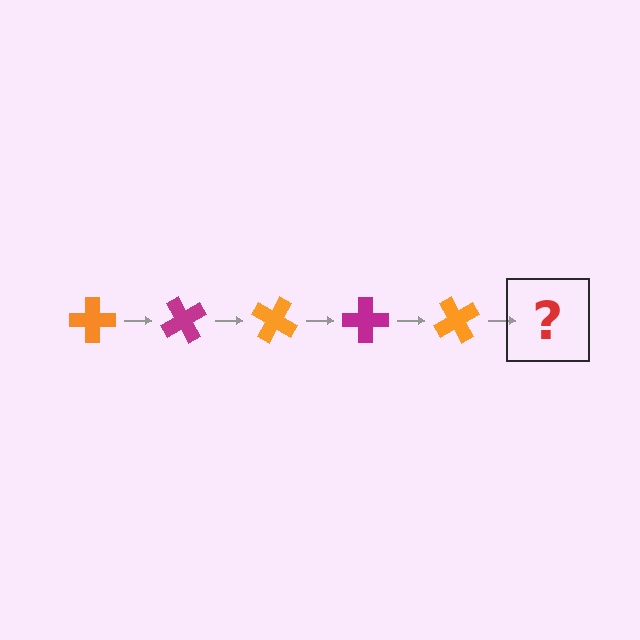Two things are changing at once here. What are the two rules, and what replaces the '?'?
The two rules are that it rotates 60 degrees each step and the color cycles through orange and magenta. The '?' should be a magenta cross, rotated 300 degrees from the start.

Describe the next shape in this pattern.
It should be a magenta cross, rotated 300 degrees from the start.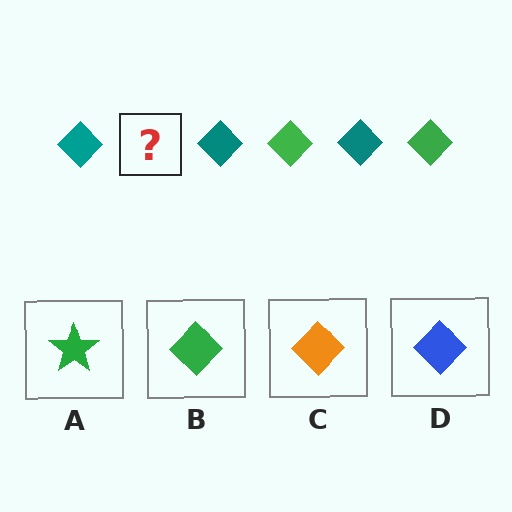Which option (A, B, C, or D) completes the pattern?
B.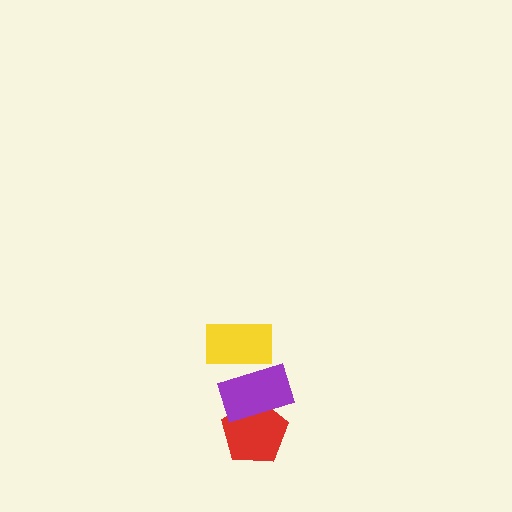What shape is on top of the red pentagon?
The purple rectangle is on top of the red pentagon.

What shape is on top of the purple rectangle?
The yellow rectangle is on top of the purple rectangle.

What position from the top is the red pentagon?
The red pentagon is 3rd from the top.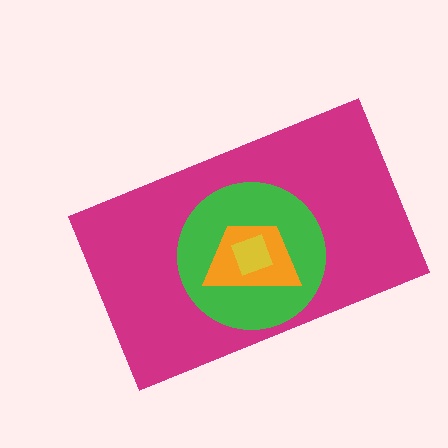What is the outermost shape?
The magenta rectangle.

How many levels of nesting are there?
4.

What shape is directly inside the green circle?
The orange trapezoid.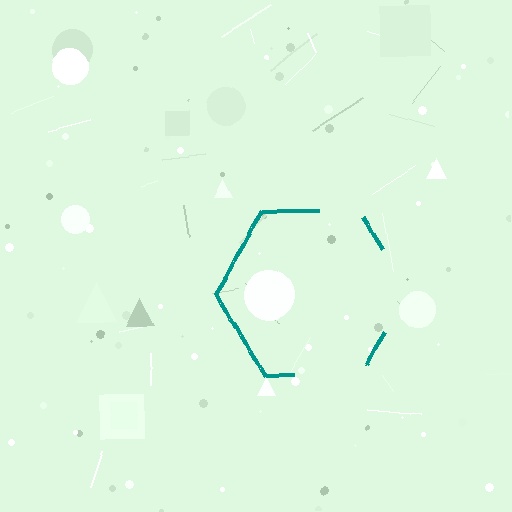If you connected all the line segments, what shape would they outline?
They would outline a hexagon.